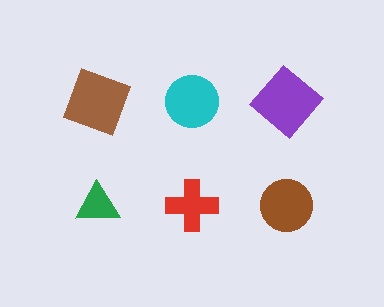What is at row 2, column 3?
A brown circle.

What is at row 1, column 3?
A purple diamond.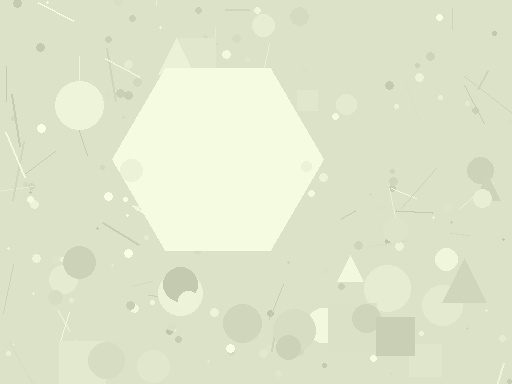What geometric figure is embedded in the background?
A hexagon is embedded in the background.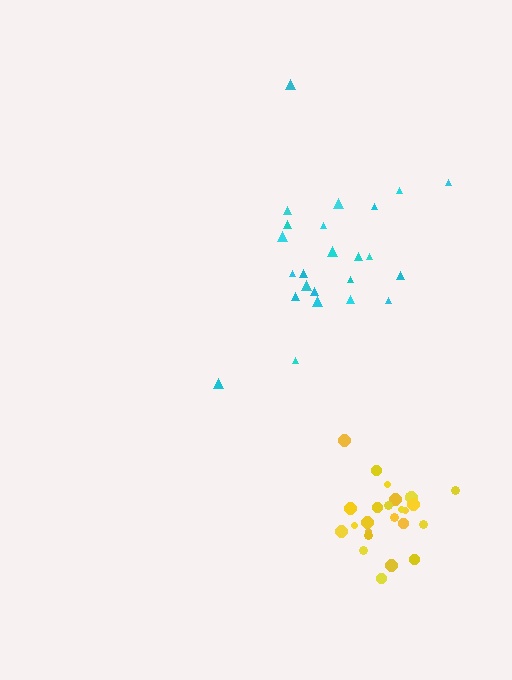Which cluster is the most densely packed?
Yellow.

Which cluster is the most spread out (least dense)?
Cyan.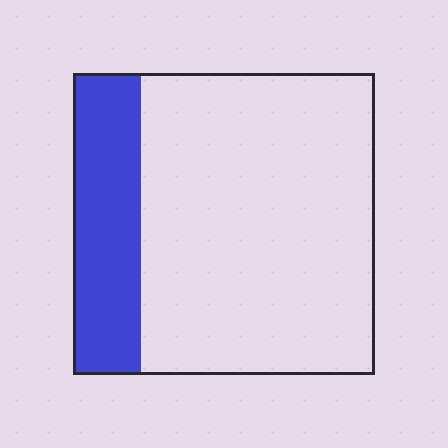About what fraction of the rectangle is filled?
About one quarter (1/4).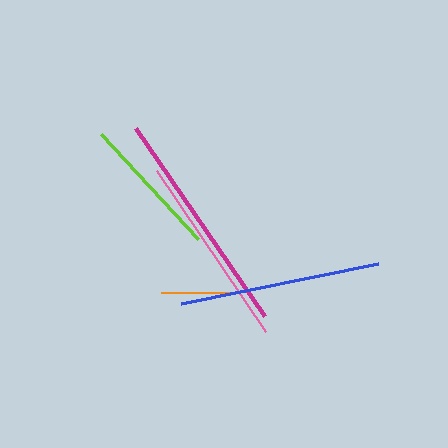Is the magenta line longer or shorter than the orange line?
The magenta line is longer than the orange line.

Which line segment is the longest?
The magenta line is the longest at approximately 228 pixels.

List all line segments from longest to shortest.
From longest to shortest: magenta, blue, pink, lime, orange.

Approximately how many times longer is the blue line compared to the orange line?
The blue line is approximately 2.7 times the length of the orange line.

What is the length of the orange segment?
The orange segment is approximately 75 pixels long.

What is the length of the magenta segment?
The magenta segment is approximately 228 pixels long.